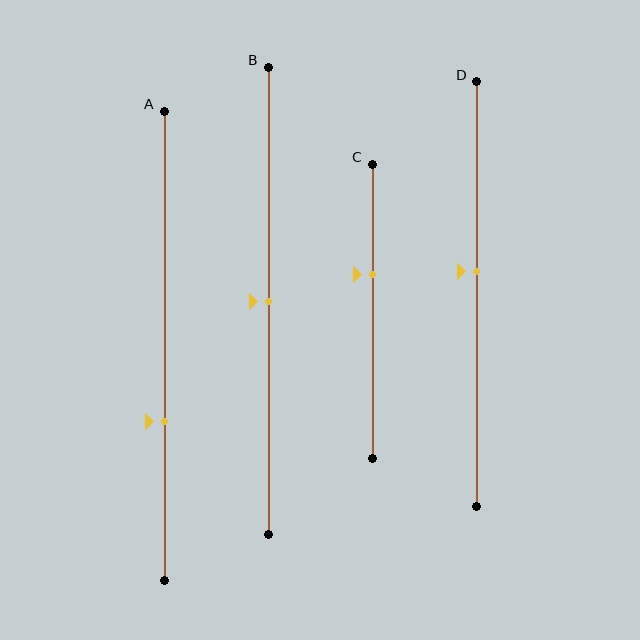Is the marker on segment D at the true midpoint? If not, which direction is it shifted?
No, the marker on segment D is shifted upward by about 5% of the segment length.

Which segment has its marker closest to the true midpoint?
Segment B has its marker closest to the true midpoint.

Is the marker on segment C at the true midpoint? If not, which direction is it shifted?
No, the marker on segment C is shifted upward by about 13% of the segment length.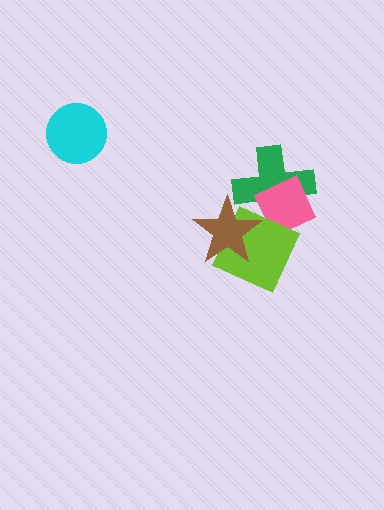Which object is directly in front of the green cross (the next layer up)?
The pink diamond is directly in front of the green cross.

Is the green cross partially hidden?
Yes, it is partially covered by another shape.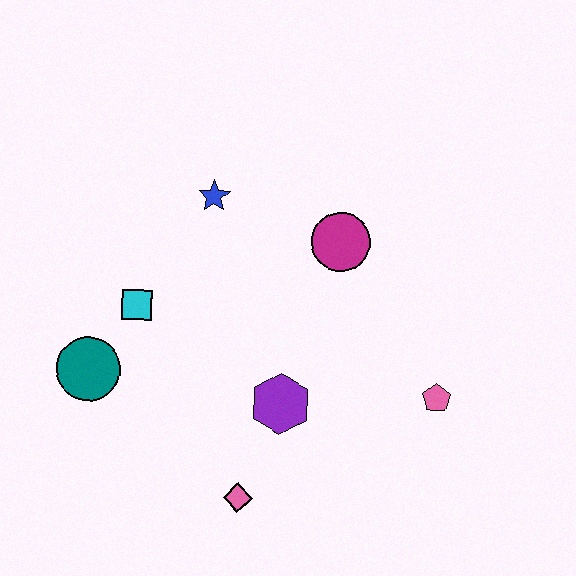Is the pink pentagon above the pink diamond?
Yes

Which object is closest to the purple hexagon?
The pink diamond is closest to the purple hexagon.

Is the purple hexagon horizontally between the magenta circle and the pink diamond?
Yes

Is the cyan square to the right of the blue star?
No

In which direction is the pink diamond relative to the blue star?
The pink diamond is below the blue star.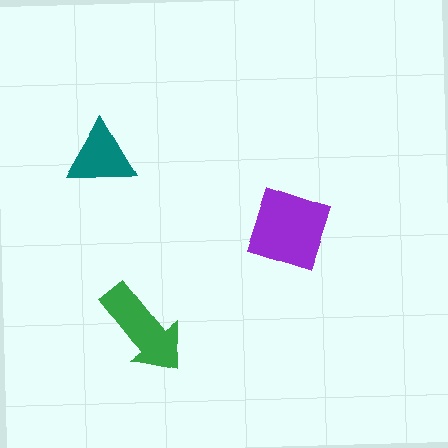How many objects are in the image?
There are 3 objects in the image.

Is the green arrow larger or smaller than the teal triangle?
Larger.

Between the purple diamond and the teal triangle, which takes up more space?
The purple diamond.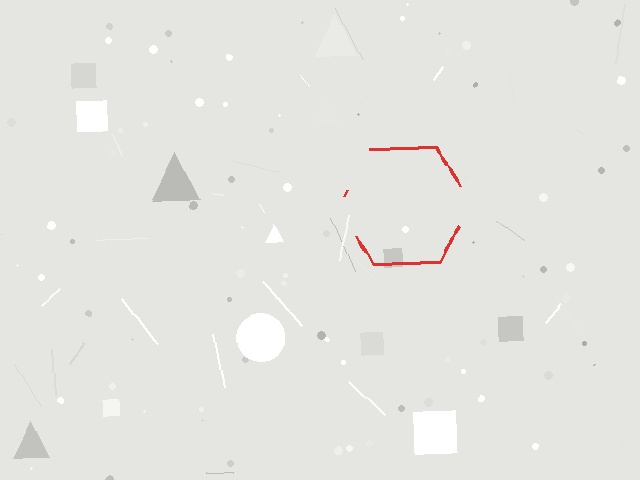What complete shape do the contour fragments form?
The contour fragments form a hexagon.